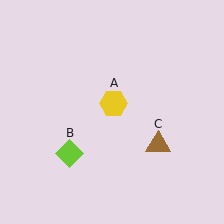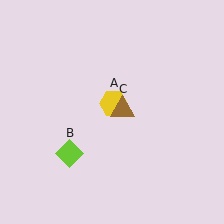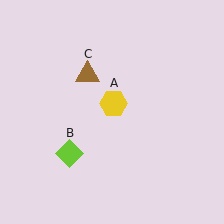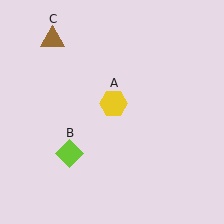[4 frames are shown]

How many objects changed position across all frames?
1 object changed position: brown triangle (object C).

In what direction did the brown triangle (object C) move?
The brown triangle (object C) moved up and to the left.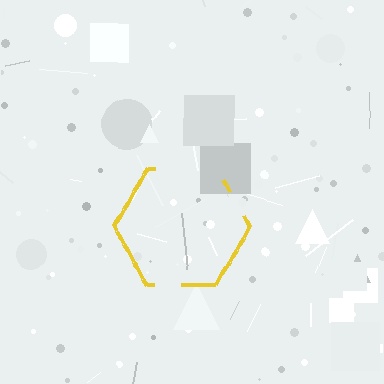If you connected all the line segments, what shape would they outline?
They would outline a hexagon.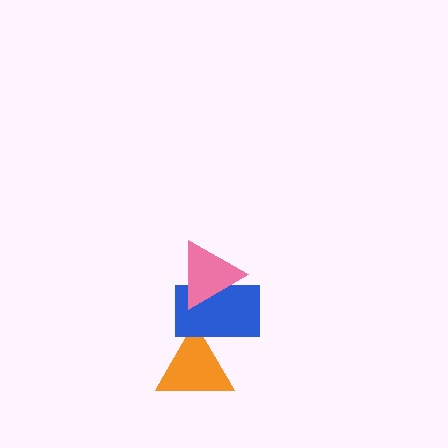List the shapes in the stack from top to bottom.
From top to bottom: the pink triangle, the blue rectangle, the orange triangle.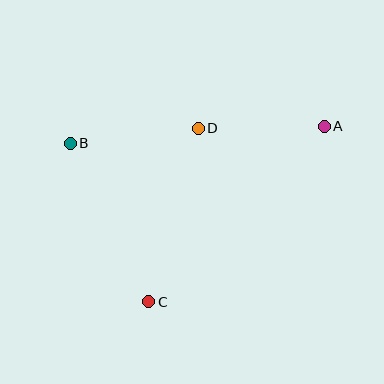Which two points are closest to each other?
Points A and D are closest to each other.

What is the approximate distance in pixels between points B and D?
The distance between B and D is approximately 129 pixels.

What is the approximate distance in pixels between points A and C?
The distance between A and C is approximately 248 pixels.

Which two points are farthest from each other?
Points A and B are farthest from each other.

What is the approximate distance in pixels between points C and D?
The distance between C and D is approximately 180 pixels.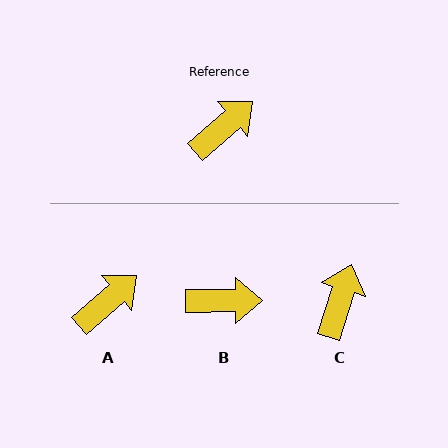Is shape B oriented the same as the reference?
No, it is off by about 41 degrees.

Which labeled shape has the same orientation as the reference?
A.